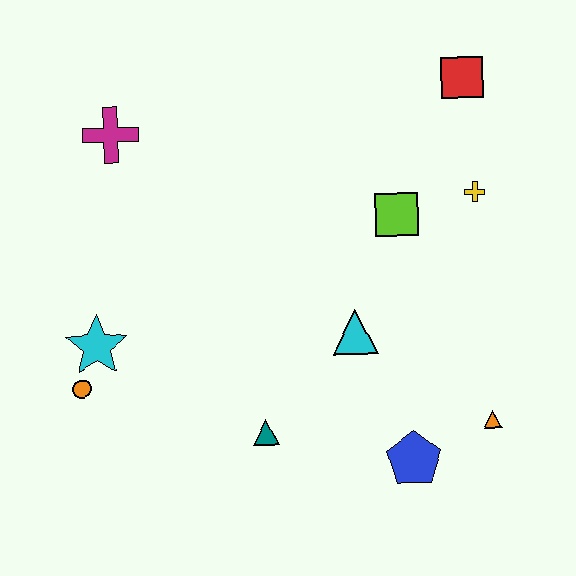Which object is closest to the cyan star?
The orange circle is closest to the cyan star.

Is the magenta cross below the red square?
Yes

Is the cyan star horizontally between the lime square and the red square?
No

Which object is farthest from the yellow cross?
The orange circle is farthest from the yellow cross.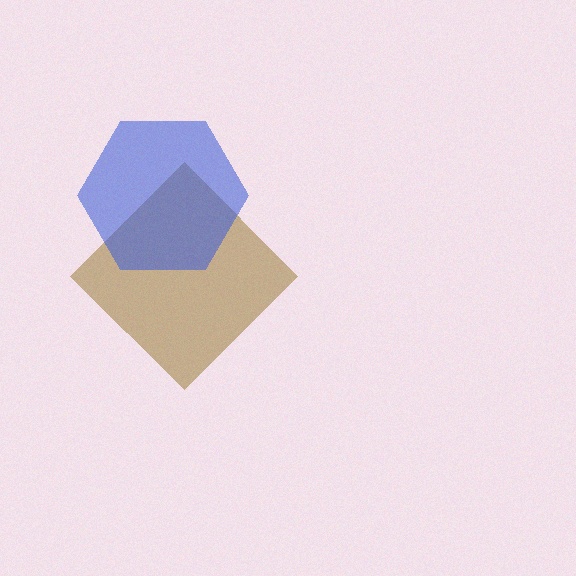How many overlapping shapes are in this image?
There are 2 overlapping shapes in the image.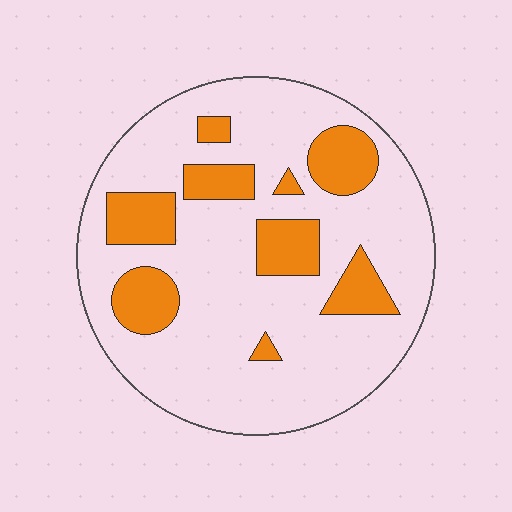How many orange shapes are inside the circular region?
9.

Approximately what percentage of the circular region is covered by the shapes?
Approximately 20%.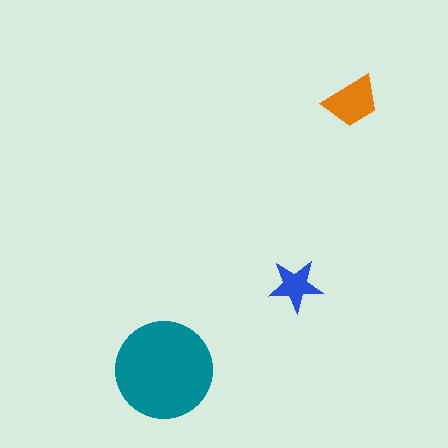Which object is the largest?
The teal circle.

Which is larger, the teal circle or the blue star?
The teal circle.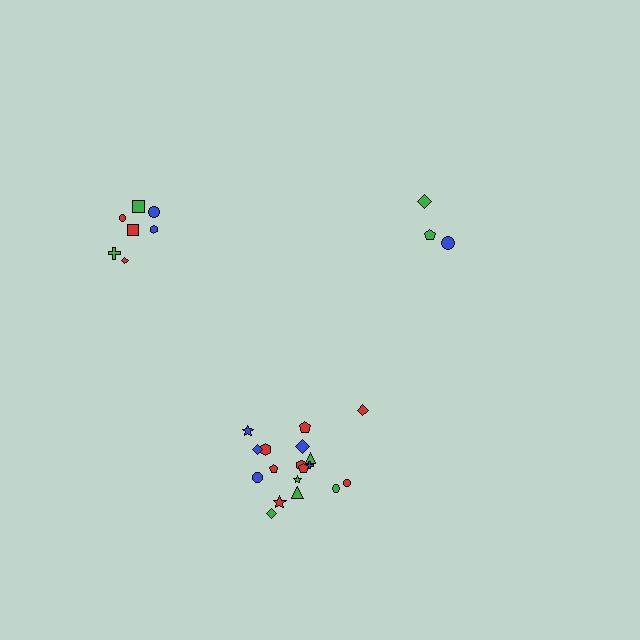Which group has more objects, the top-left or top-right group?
The top-left group.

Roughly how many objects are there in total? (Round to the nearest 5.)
Roughly 30 objects in total.